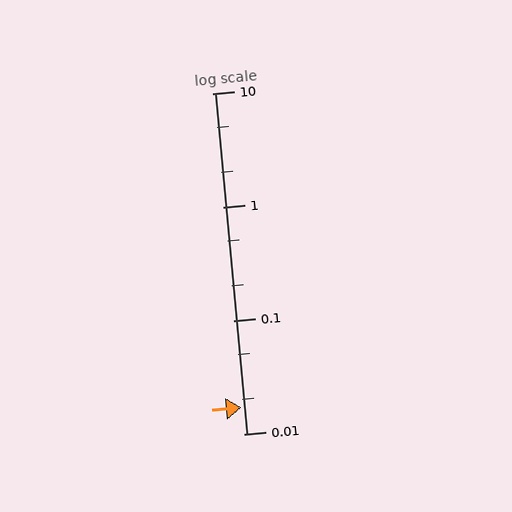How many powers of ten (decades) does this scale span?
The scale spans 3 decades, from 0.01 to 10.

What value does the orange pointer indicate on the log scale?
The pointer indicates approximately 0.017.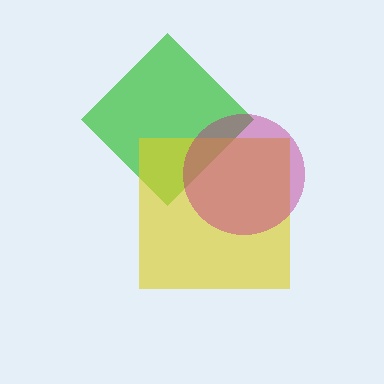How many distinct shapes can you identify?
There are 3 distinct shapes: a green diamond, a yellow square, a magenta circle.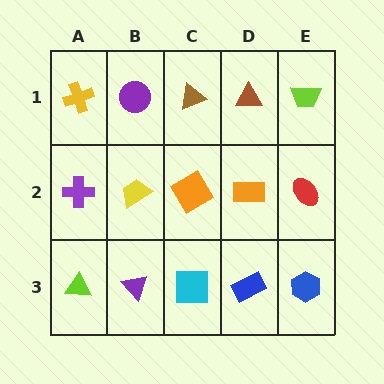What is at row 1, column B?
A purple circle.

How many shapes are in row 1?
5 shapes.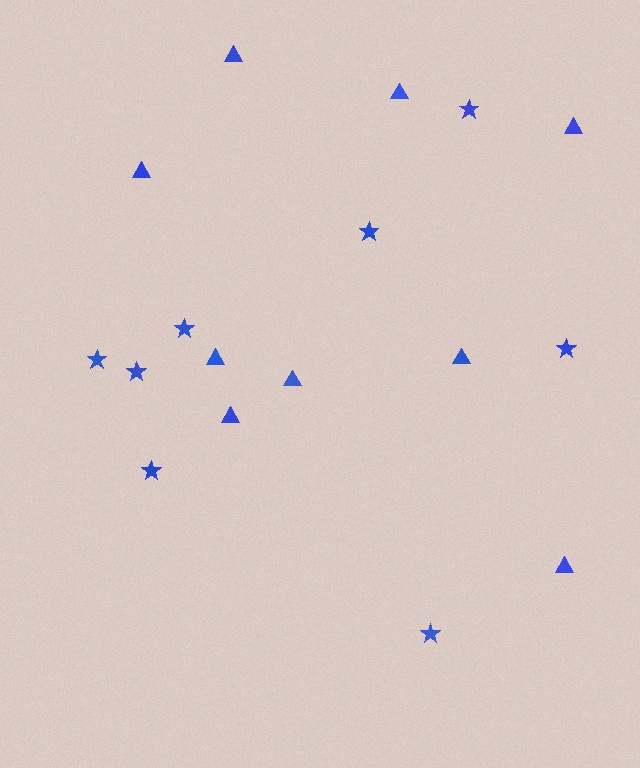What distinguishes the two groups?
There are 2 groups: one group of triangles (9) and one group of stars (8).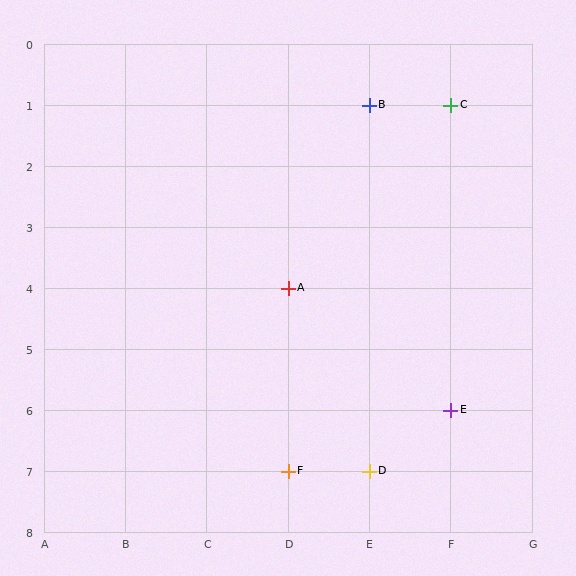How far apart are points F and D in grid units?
Points F and D are 1 column apart.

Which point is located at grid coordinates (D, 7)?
Point F is at (D, 7).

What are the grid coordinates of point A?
Point A is at grid coordinates (D, 4).